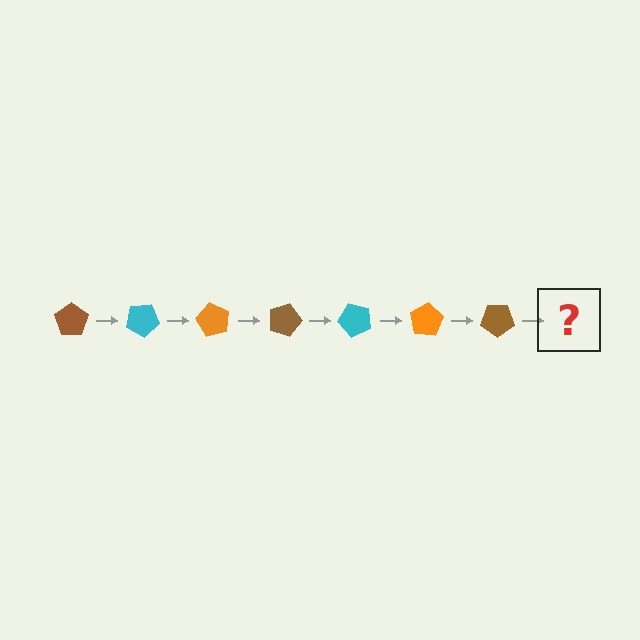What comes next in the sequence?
The next element should be a cyan pentagon, rotated 210 degrees from the start.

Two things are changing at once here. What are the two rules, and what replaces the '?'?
The two rules are that it rotates 30 degrees each step and the color cycles through brown, cyan, and orange. The '?' should be a cyan pentagon, rotated 210 degrees from the start.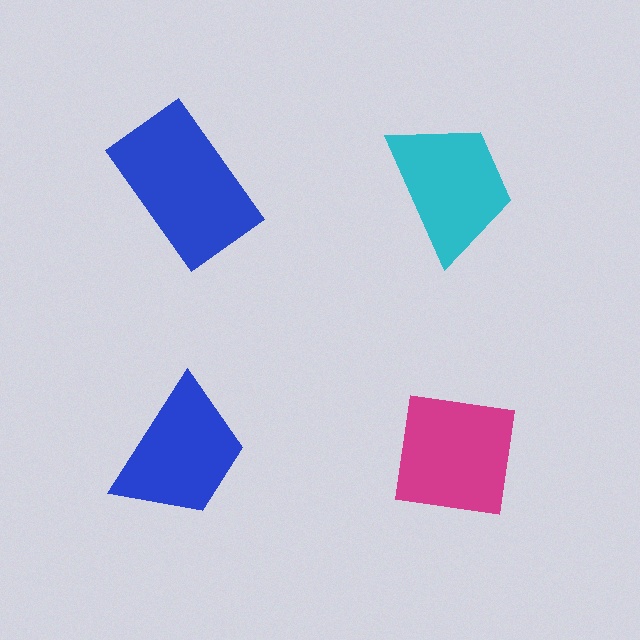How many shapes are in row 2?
2 shapes.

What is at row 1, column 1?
A blue rectangle.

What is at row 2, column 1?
A blue trapezoid.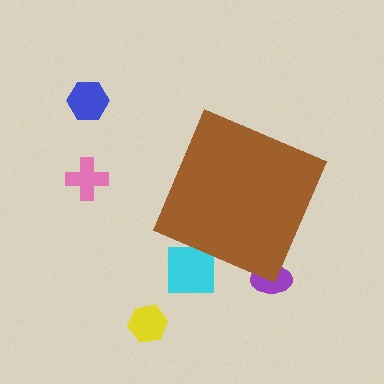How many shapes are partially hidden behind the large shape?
2 shapes are partially hidden.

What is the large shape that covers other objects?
A brown diamond.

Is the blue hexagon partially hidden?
No, the blue hexagon is fully visible.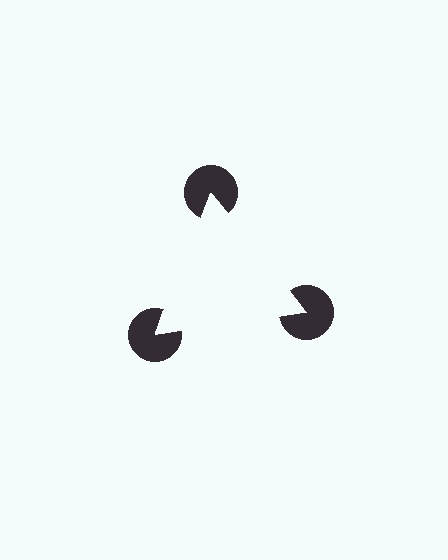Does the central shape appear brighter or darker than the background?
It typically appears slightly brighter than the background, even though no actual brightness change is drawn.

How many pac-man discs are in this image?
There are 3 — one at each vertex of the illusory triangle.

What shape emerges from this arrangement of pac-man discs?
An illusory triangle — its edges are inferred from the aligned wedge cuts in the pac-man discs, not physically drawn.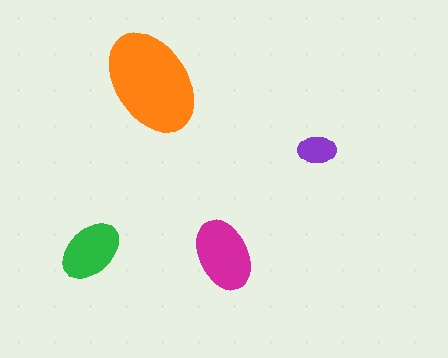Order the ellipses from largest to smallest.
the orange one, the magenta one, the green one, the purple one.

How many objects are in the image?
There are 4 objects in the image.